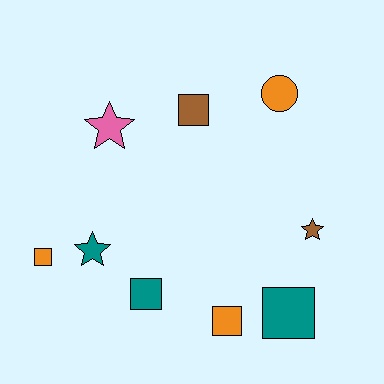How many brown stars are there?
There is 1 brown star.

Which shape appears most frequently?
Square, with 5 objects.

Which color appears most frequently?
Orange, with 3 objects.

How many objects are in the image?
There are 9 objects.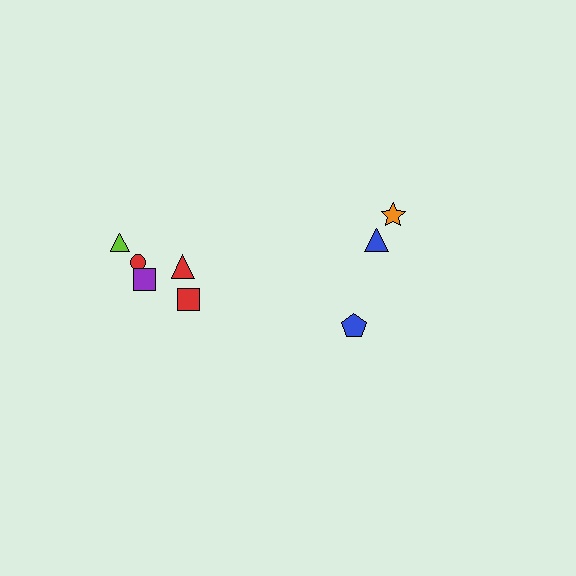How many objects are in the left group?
There are 5 objects.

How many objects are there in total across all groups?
There are 8 objects.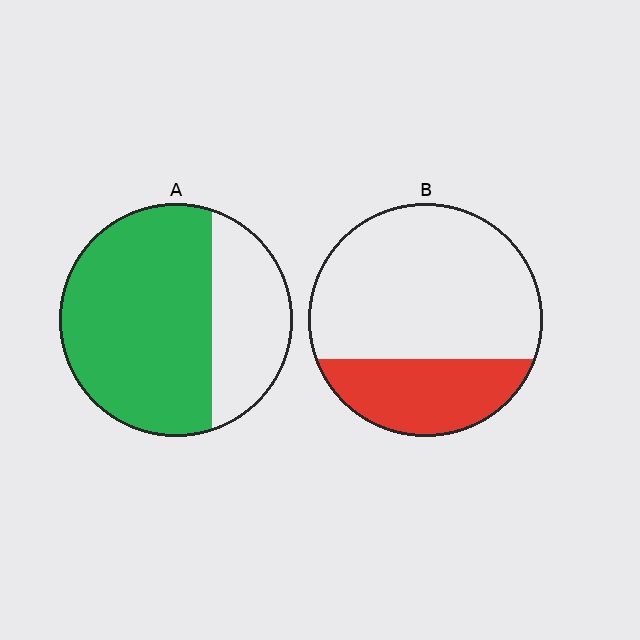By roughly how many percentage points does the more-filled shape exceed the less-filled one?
By roughly 40 percentage points (A over B).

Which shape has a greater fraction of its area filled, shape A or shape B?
Shape A.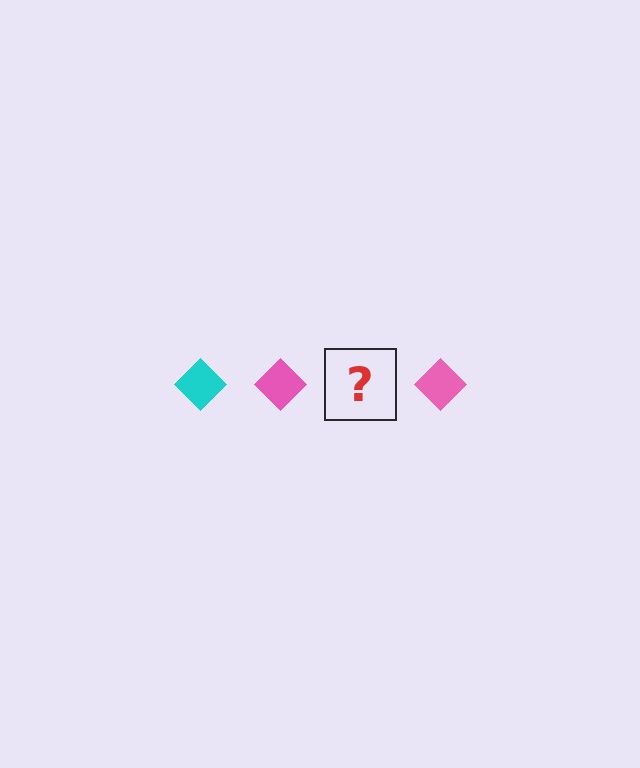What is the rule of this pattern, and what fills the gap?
The rule is that the pattern cycles through cyan, pink diamonds. The gap should be filled with a cyan diamond.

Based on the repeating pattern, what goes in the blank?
The blank should be a cyan diamond.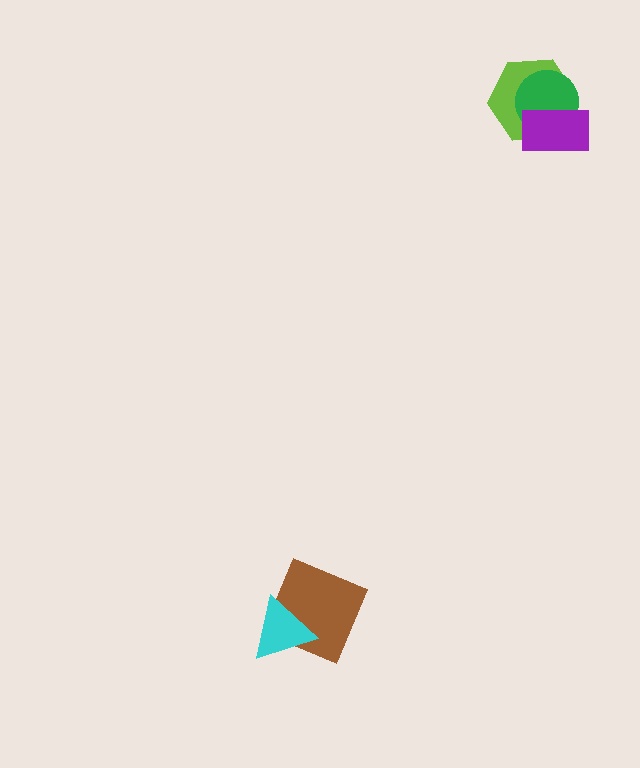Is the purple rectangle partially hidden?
No, no other shape covers it.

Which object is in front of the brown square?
The cyan triangle is in front of the brown square.